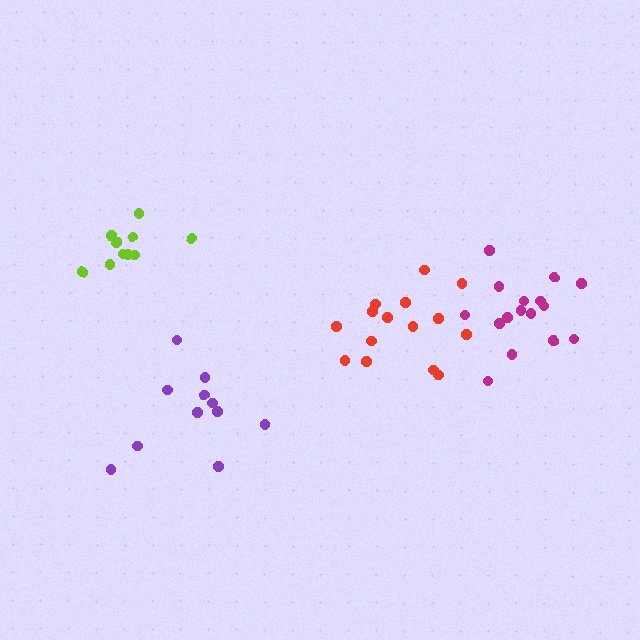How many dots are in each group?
Group 1: 15 dots, Group 2: 16 dots, Group 3: 10 dots, Group 4: 11 dots (52 total).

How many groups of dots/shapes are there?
There are 4 groups.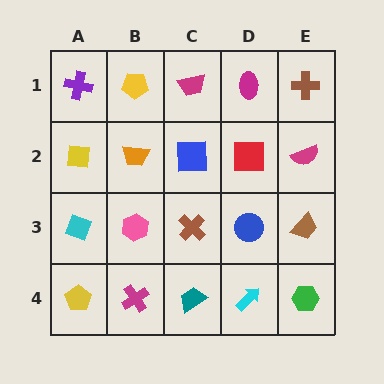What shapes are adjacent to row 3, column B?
An orange trapezoid (row 2, column B), a magenta cross (row 4, column B), a cyan diamond (row 3, column A), a brown cross (row 3, column C).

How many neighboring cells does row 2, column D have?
4.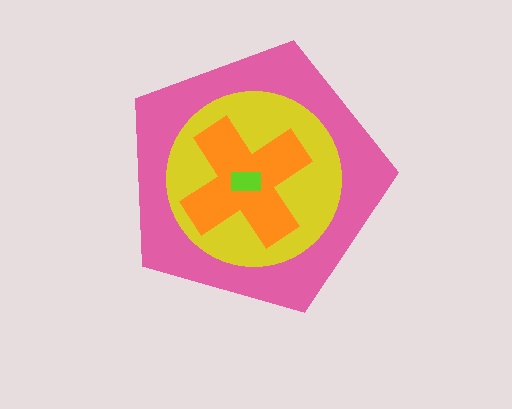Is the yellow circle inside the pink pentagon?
Yes.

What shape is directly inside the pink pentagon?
The yellow circle.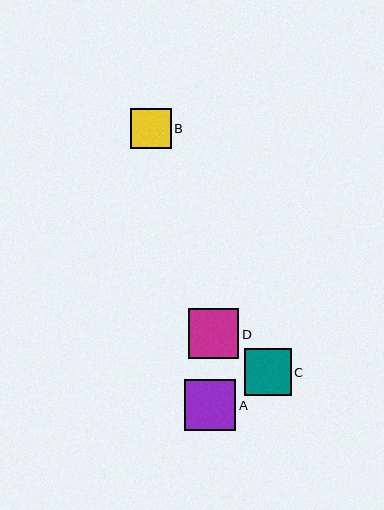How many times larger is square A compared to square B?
Square A is approximately 1.3 times the size of square B.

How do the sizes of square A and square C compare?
Square A and square C are approximately the same size.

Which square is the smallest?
Square B is the smallest with a size of approximately 40 pixels.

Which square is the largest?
Square A is the largest with a size of approximately 51 pixels.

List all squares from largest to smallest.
From largest to smallest: A, D, C, B.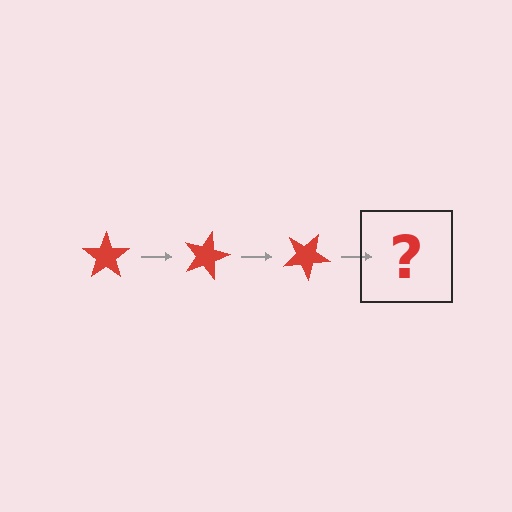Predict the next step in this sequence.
The next step is a red star rotated 45 degrees.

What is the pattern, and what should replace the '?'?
The pattern is that the star rotates 15 degrees each step. The '?' should be a red star rotated 45 degrees.